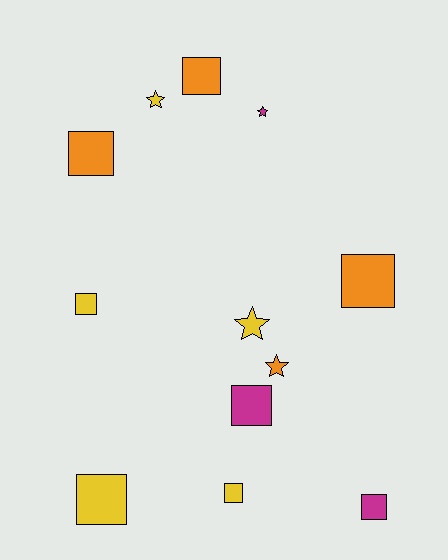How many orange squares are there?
There are 3 orange squares.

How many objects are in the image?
There are 12 objects.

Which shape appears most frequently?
Square, with 8 objects.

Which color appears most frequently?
Yellow, with 5 objects.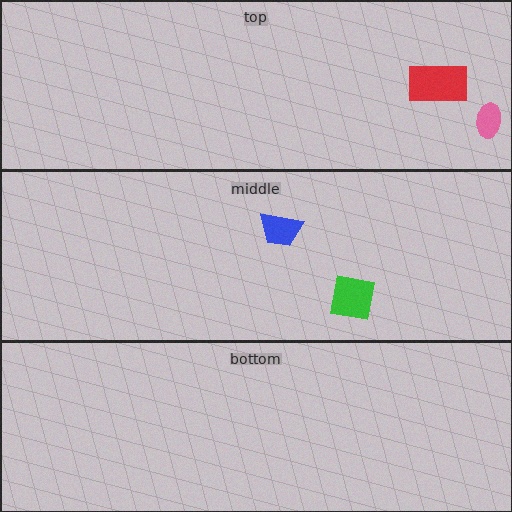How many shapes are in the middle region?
2.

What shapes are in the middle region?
The green square, the blue trapezoid.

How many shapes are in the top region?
2.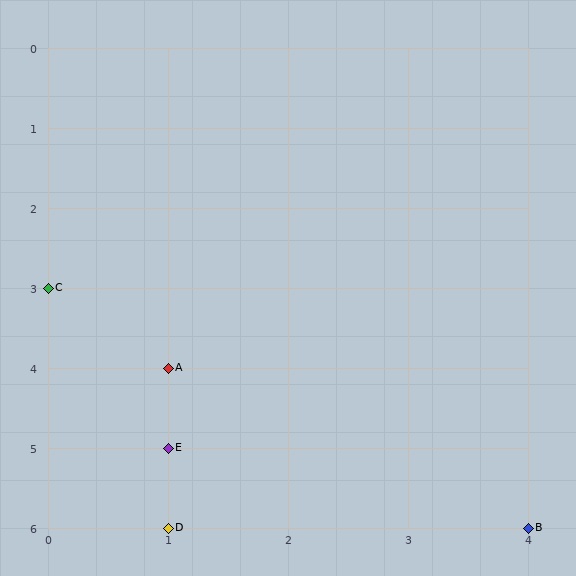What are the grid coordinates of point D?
Point D is at grid coordinates (1, 6).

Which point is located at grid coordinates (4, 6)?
Point B is at (4, 6).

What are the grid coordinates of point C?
Point C is at grid coordinates (0, 3).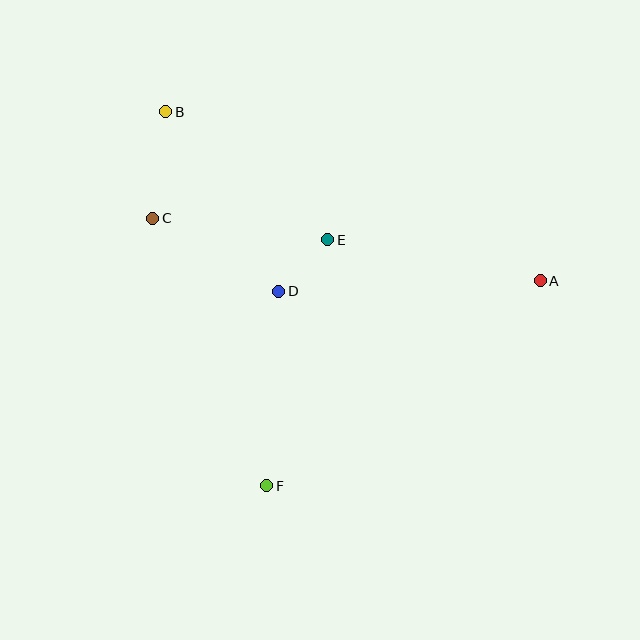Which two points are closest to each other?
Points D and E are closest to each other.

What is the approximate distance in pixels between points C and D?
The distance between C and D is approximately 145 pixels.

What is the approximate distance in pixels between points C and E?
The distance between C and E is approximately 176 pixels.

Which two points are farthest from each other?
Points A and B are farthest from each other.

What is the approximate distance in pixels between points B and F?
The distance between B and F is approximately 388 pixels.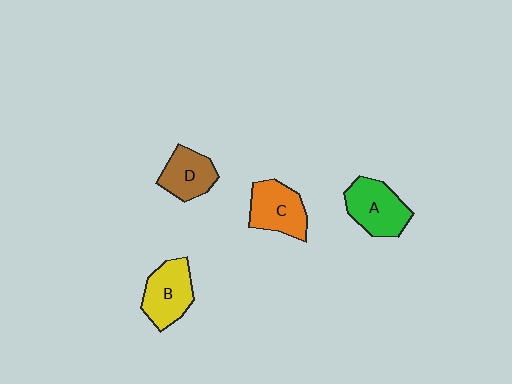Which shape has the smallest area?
Shape D (brown).